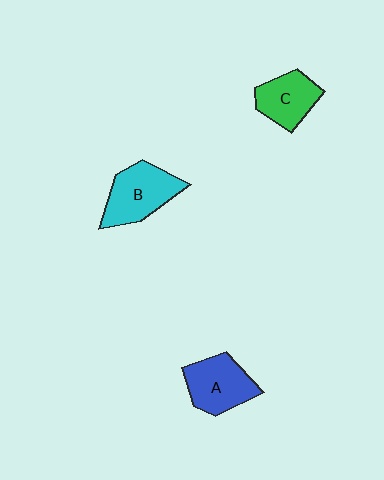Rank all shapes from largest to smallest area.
From largest to smallest: B (cyan), A (blue), C (green).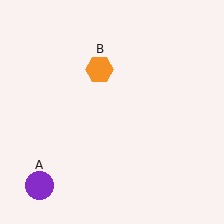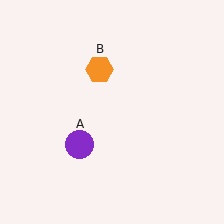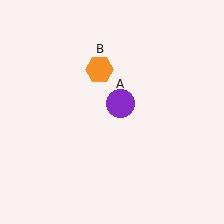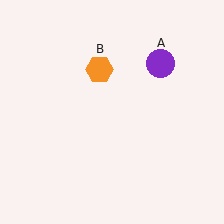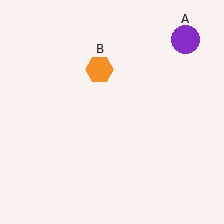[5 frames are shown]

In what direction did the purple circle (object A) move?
The purple circle (object A) moved up and to the right.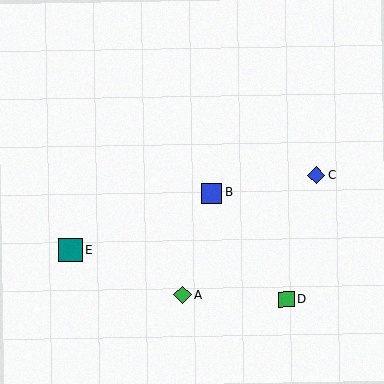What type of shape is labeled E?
Shape E is a teal square.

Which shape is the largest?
The teal square (labeled E) is the largest.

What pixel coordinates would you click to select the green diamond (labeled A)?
Click at (182, 295) to select the green diamond A.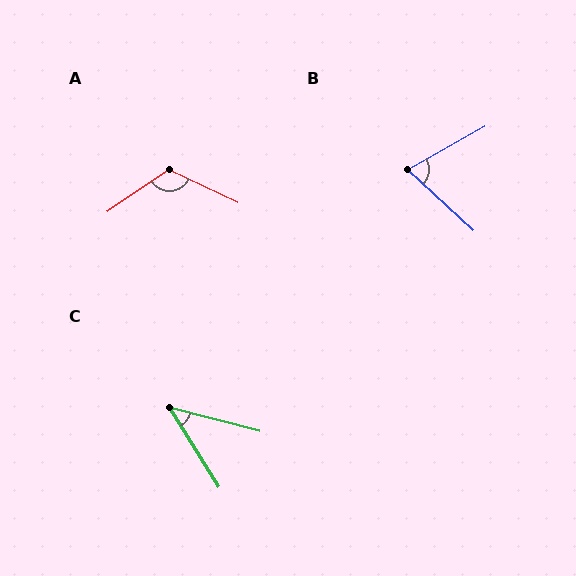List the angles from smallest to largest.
C (44°), B (72°), A (120°).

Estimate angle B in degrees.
Approximately 72 degrees.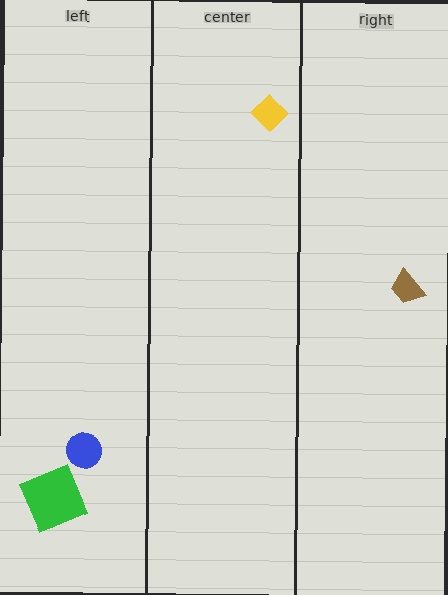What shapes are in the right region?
The brown trapezoid.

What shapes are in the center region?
The yellow diamond.